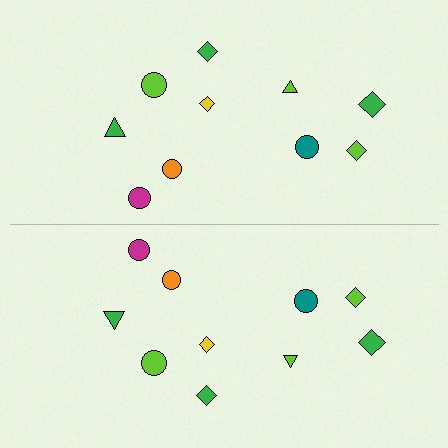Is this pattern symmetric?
Yes, this pattern has bilateral (reflection) symmetry.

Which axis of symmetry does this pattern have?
The pattern has a horizontal axis of symmetry running through the center of the image.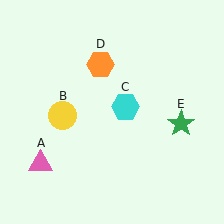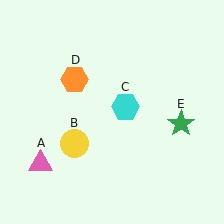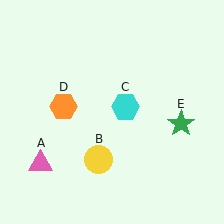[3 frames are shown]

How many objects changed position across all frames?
2 objects changed position: yellow circle (object B), orange hexagon (object D).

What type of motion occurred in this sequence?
The yellow circle (object B), orange hexagon (object D) rotated counterclockwise around the center of the scene.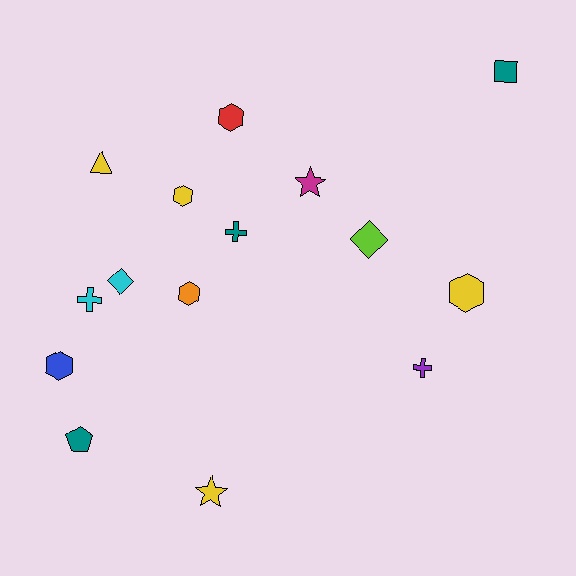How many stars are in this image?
There are 2 stars.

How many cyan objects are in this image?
There are 2 cyan objects.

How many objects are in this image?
There are 15 objects.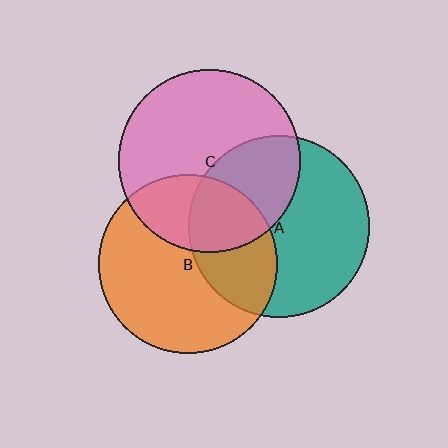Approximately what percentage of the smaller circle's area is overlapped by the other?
Approximately 35%.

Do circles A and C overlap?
Yes.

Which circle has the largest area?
Circle C (pink).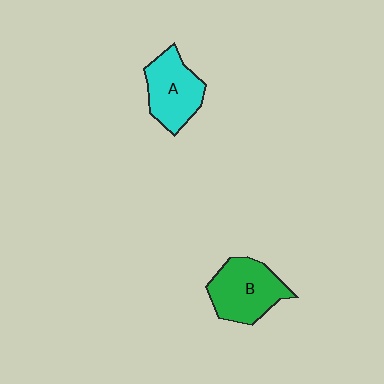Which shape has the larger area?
Shape B (green).